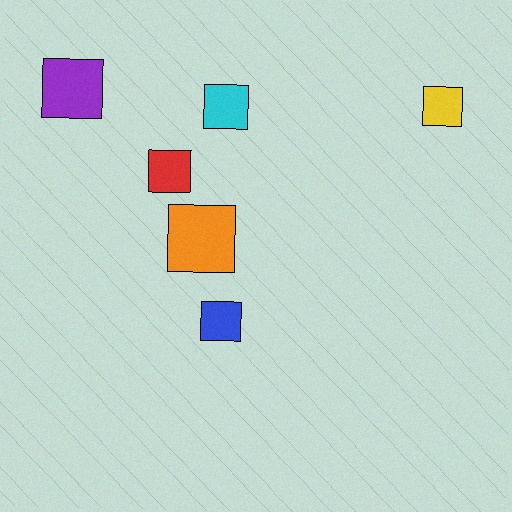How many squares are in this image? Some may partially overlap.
There are 6 squares.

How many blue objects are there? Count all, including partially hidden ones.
There is 1 blue object.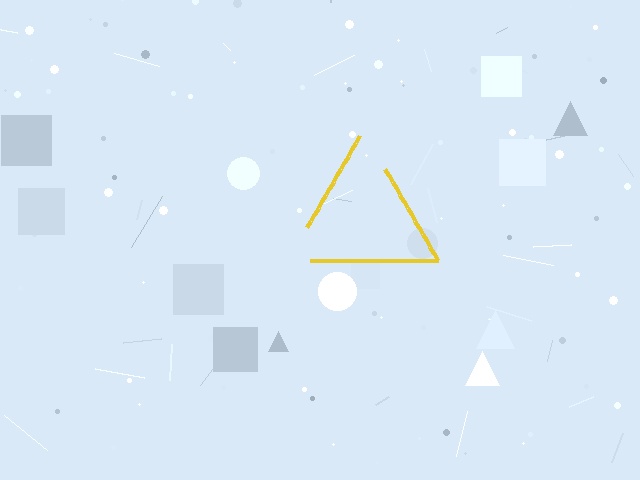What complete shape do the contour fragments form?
The contour fragments form a triangle.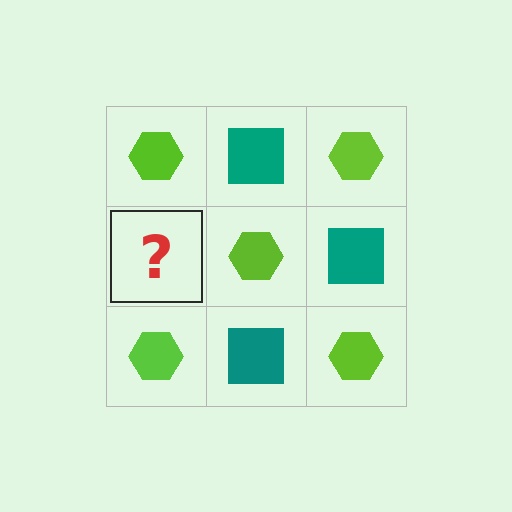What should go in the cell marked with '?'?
The missing cell should contain a teal square.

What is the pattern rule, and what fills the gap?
The rule is that it alternates lime hexagon and teal square in a checkerboard pattern. The gap should be filled with a teal square.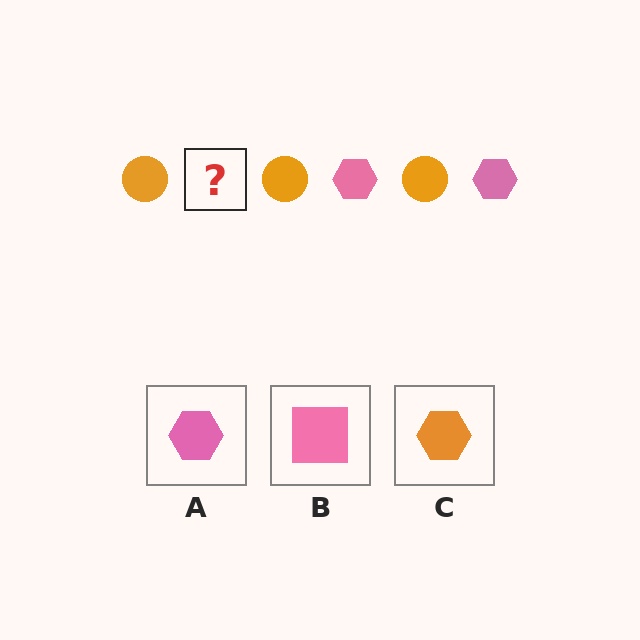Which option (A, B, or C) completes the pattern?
A.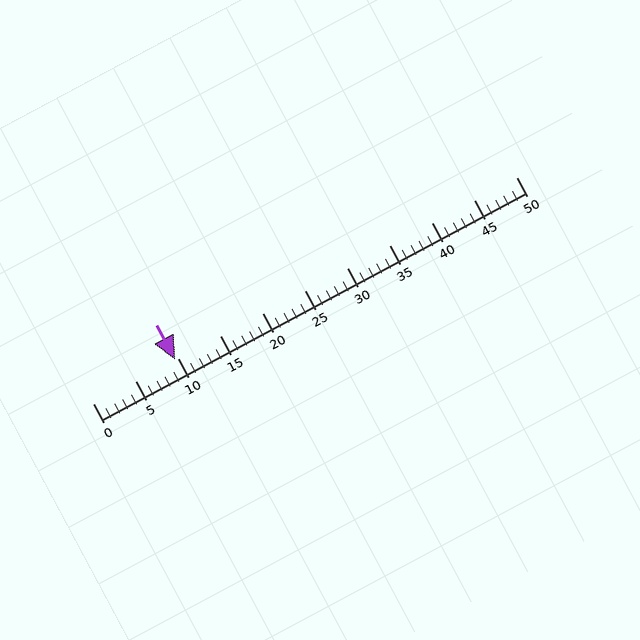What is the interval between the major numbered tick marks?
The major tick marks are spaced 5 units apart.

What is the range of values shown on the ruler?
The ruler shows values from 0 to 50.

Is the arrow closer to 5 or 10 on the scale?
The arrow is closer to 10.